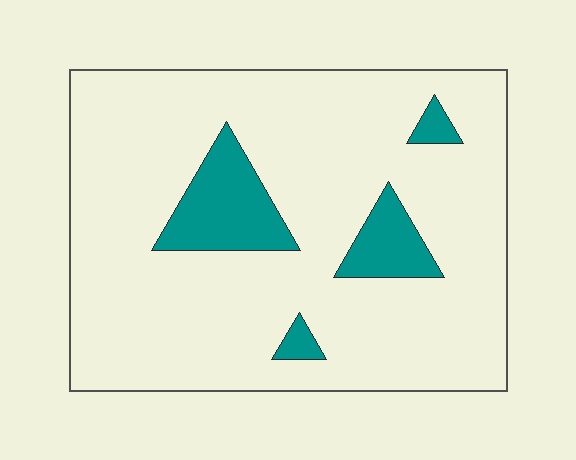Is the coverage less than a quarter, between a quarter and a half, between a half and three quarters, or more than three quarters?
Less than a quarter.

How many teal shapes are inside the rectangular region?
4.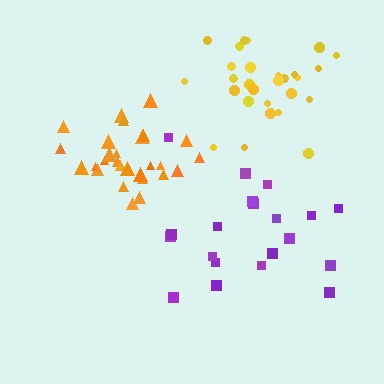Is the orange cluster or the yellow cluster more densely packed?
Orange.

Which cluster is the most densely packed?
Orange.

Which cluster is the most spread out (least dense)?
Purple.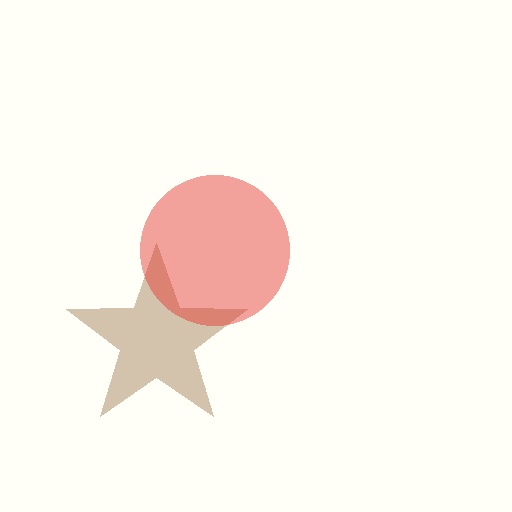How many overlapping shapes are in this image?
There are 2 overlapping shapes in the image.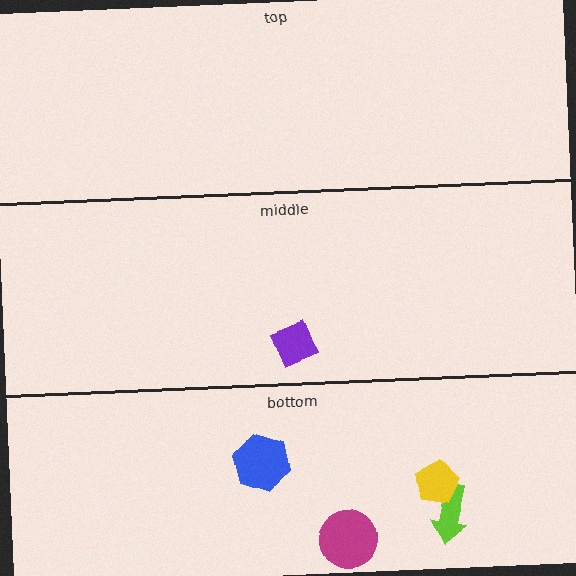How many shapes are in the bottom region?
4.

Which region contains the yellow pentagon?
The bottom region.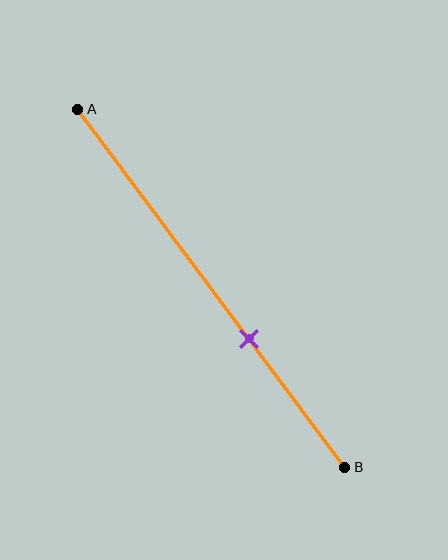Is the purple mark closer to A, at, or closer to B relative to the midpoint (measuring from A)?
The purple mark is closer to point B than the midpoint of segment AB.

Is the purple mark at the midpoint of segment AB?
No, the mark is at about 65% from A, not at the 50% midpoint.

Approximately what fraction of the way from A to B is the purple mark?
The purple mark is approximately 65% of the way from A to B.